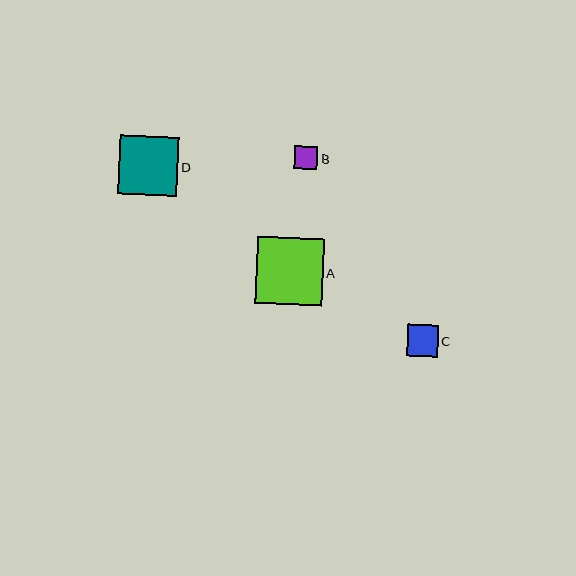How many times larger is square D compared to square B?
Square D is approximately 2.6 times the size of square B.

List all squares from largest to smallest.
From largest to smallest: A, D, C, B.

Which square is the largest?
Square A is the largest with a size of approximately 67 pixels.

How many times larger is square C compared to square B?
Square C is approximately 1.4 times the size of square B.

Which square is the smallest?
Square B is the smallest with a size of approximately 23 pixels.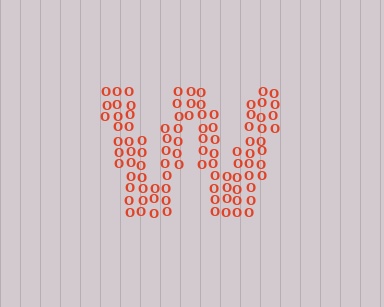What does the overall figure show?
The overall figure shows the letter W.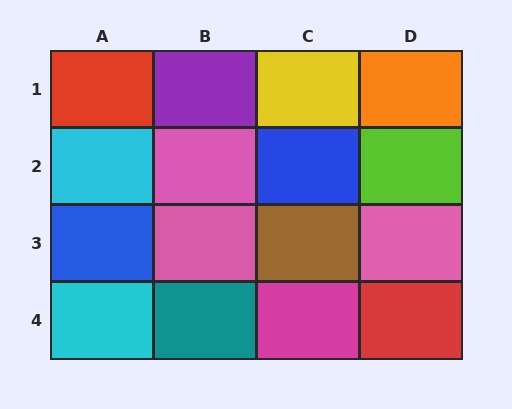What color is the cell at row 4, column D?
Red.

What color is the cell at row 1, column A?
Red.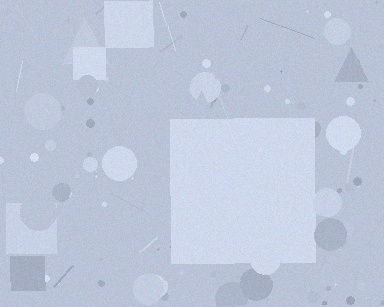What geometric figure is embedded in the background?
A square is embedded in the background.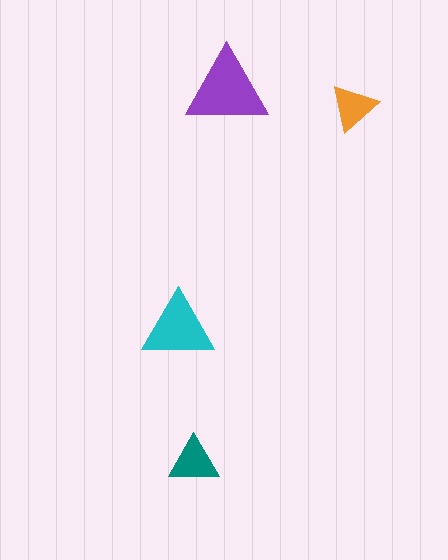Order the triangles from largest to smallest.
the purple one, the cyan one, the teal one, the orange one.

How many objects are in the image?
There are 4 objects in the image.